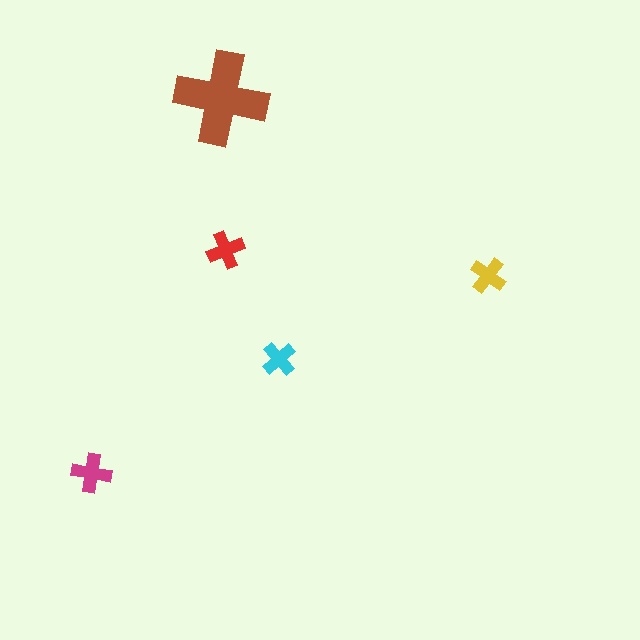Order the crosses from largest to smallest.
the brown one, the magenta one, the red one, the yellow one, the cyan one.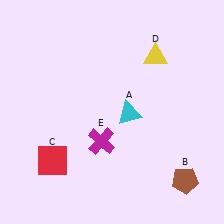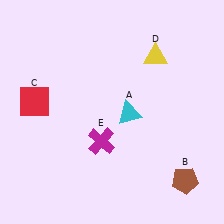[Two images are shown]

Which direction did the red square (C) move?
The red square (C) moved up.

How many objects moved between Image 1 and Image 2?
1 object moved between the two images.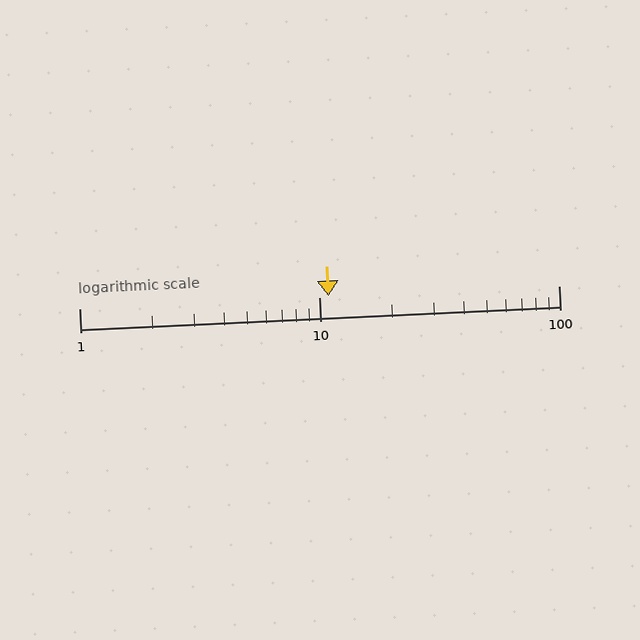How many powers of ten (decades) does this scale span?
The scale spans 2 decades, from 1 to 100.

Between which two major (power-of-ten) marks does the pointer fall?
The pointer is between 10 and 100.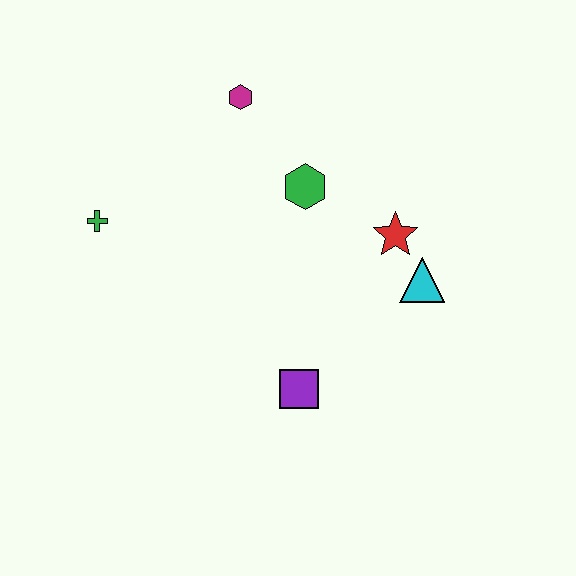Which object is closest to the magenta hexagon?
The green hexagon is closest to the magenta hexagon.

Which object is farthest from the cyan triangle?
The green cross is farthest from the cyan triangle.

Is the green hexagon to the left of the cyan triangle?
Yes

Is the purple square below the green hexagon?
Yes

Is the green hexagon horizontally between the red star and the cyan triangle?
No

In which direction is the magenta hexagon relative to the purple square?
The magenta hexagon is above the purple square.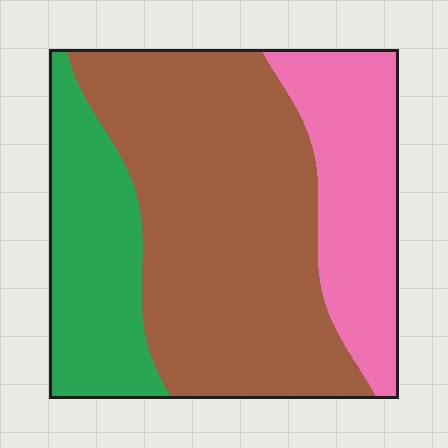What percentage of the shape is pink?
Pink takes up between a sixth and a third of the shape.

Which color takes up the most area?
Brown, at roughly 55%.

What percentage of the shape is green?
Green covers about 20% of the shape.